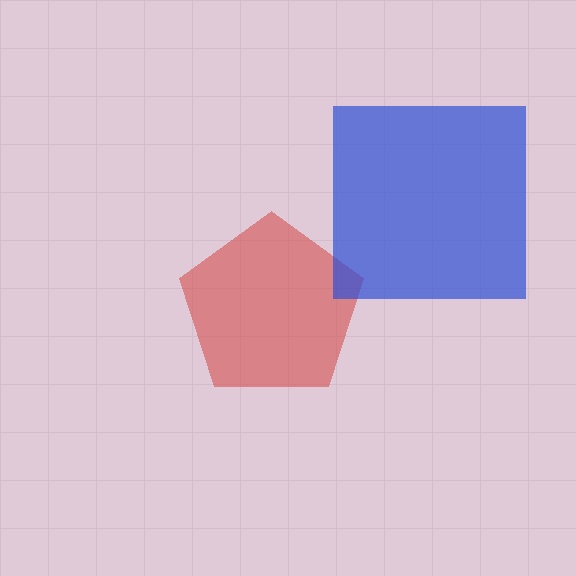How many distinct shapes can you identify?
There are 2 distinct shapes: a red pentagon, a blue square.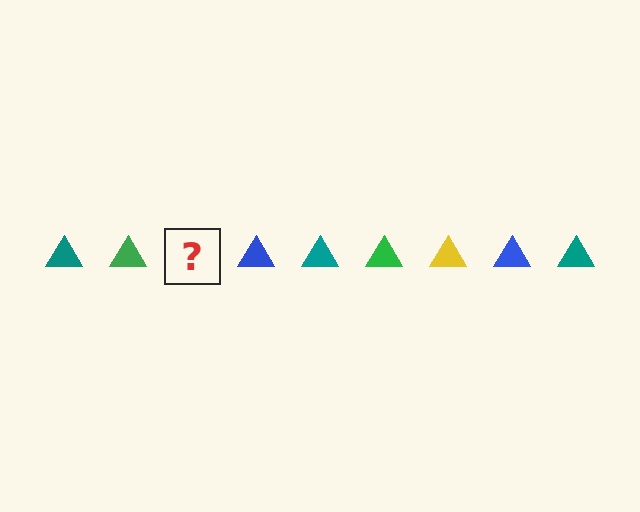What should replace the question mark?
The question mark should be replaced with a yellow triangle.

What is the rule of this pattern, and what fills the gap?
The rule is that the pattern cycles through teal, green, yellow, blue triangles. The gap should be filled with a yellow triangle.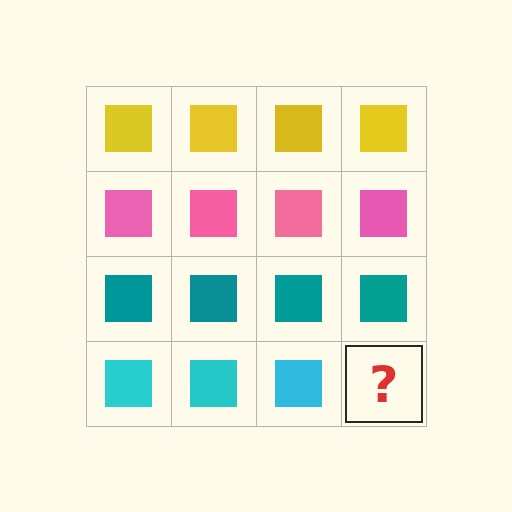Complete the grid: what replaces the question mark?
The question mark should be replaced with a cyan square.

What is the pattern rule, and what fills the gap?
The rule is that each row has a consistent color. The gap should be filled with a cyan square.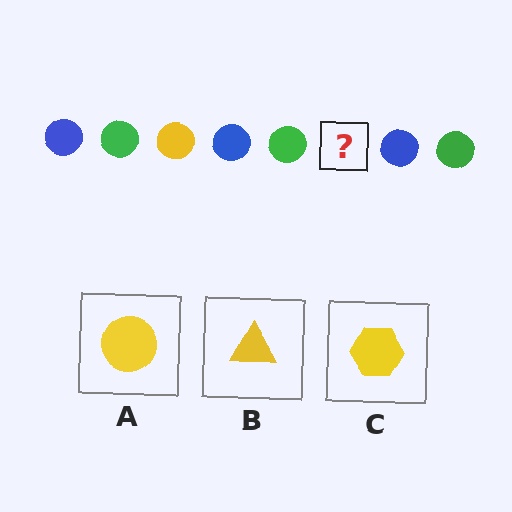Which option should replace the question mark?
Option A.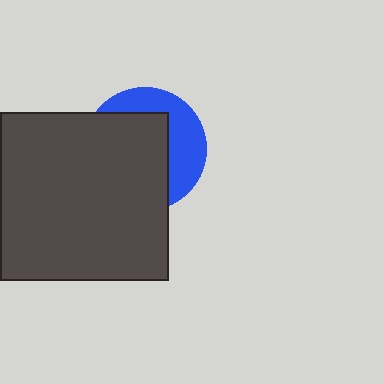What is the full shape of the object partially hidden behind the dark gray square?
The partially hidden object is a blue circle.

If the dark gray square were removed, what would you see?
You would see the complete blue circle.